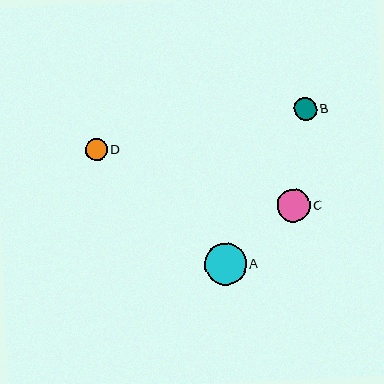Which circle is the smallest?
Circle D is the smallest with a size of approximately 22 pixels.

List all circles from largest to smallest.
From largest to smallest: A, C, B, D.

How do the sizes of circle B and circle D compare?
Circle B and circle D are approximately the same size.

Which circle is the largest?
Circle A is the largest with a size of approximately 42 pixels.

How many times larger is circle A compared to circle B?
Circle A is approximately 1.9 times the size of circle B.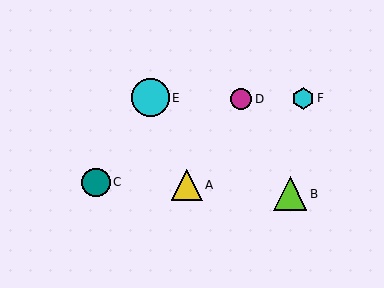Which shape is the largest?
The cyan circle (labeled E) is the largest.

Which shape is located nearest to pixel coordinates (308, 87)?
The cyan hexagon (labeled F) at (303, 98) is nearest to that location.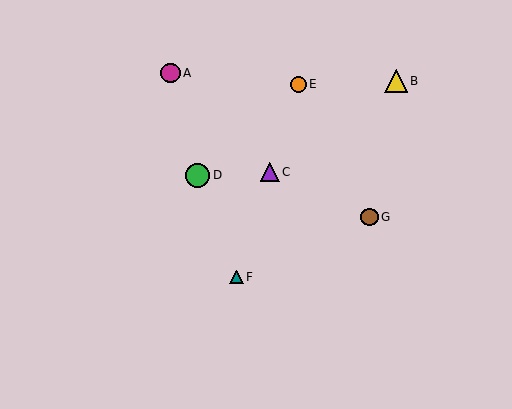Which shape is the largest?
The green circle (labeled D) is the largest.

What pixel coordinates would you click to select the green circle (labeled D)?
Click at (198, 175) to select the green circle D.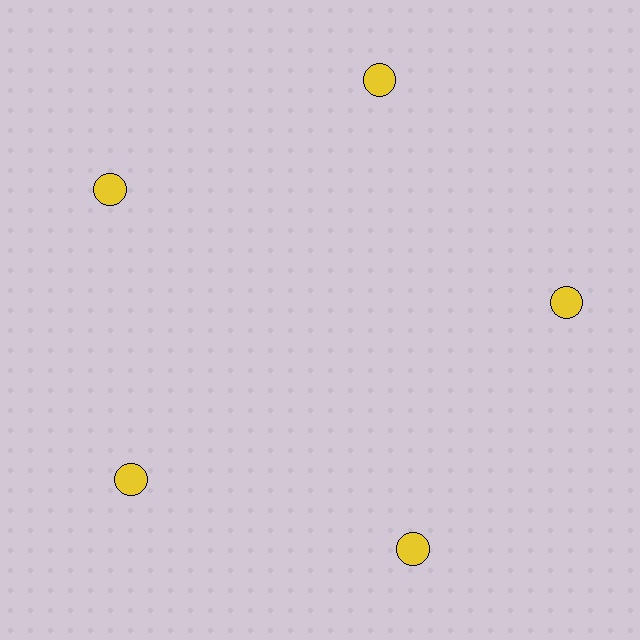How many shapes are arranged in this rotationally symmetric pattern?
There are 5 shapes, arranged in 5 groups of 1.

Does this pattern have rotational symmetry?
Yes, this pattern has 5-fold rotational symmetry. It looks the same after rotating 72 degrees around the center.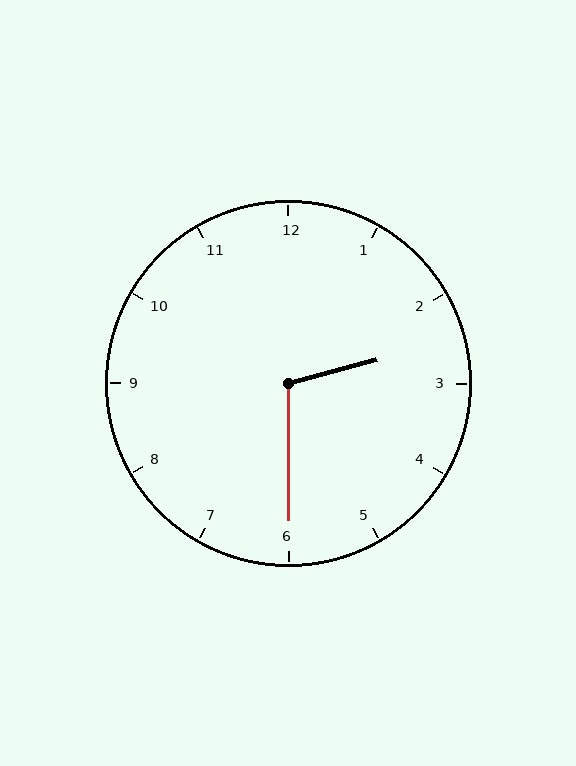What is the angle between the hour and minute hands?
Approximately 105 degrees.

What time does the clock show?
2:30.